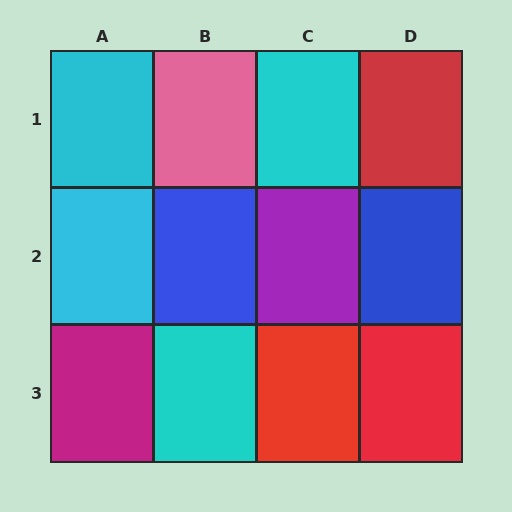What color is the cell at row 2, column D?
Blue.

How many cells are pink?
1 cell is pink.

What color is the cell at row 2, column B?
Blue.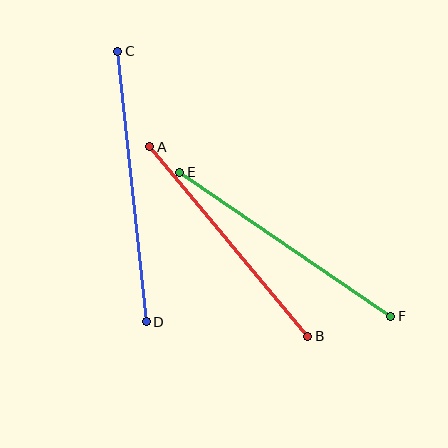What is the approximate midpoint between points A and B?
The midpoint is at approximately (229, 241) pixels.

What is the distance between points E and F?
The distance is approximately 256 pixels.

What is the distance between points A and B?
The distance is approximately 246 pixels.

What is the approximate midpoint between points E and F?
The midpoint is at approximately (285, 244) pixels.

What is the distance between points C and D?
The distance is approximately 272 pixels.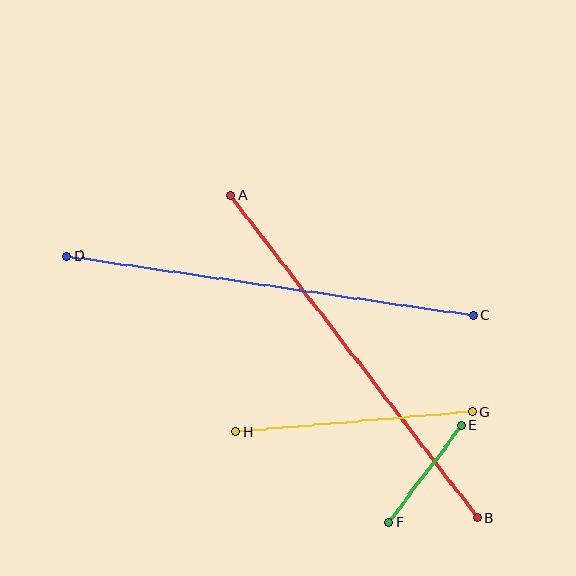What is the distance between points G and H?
The distance is approximately 237 pixels.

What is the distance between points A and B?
The distance is approximately 406 pixels.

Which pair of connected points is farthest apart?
Points C and D are farthest apart.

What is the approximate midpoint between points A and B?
The midpoint is at approximately (354, 356) pixels.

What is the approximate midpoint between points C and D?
The midpoint is at approximately (270, 286) pixels.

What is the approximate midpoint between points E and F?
The midpoint is at approximately (425, 474) pixels.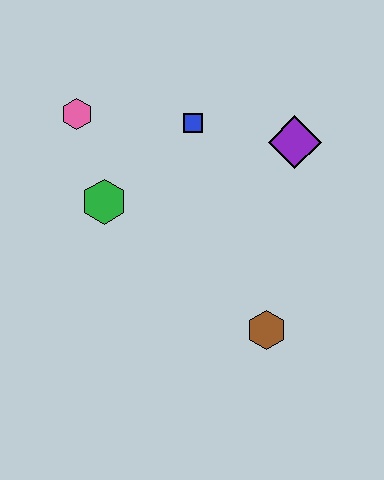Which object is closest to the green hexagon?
The pink hexagon is closest to the green hexagon.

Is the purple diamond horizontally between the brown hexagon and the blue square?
No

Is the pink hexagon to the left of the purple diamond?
Yes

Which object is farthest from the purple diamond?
The pink hexagon is farthest from the purple diamond.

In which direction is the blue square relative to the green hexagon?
The blue square is to the right of the green hexagon.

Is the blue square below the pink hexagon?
Yes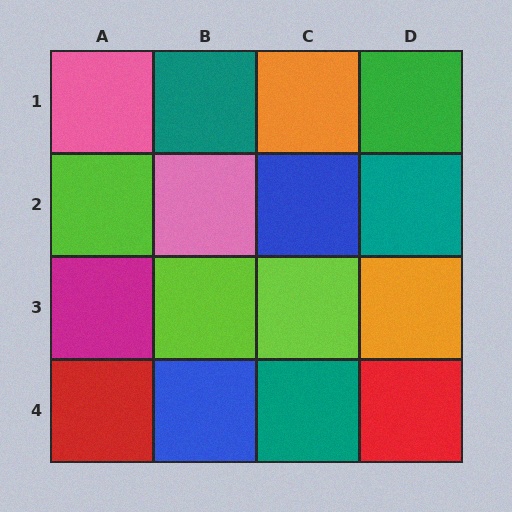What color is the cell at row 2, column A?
Lime.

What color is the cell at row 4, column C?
Teal.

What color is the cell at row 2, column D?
Teal.